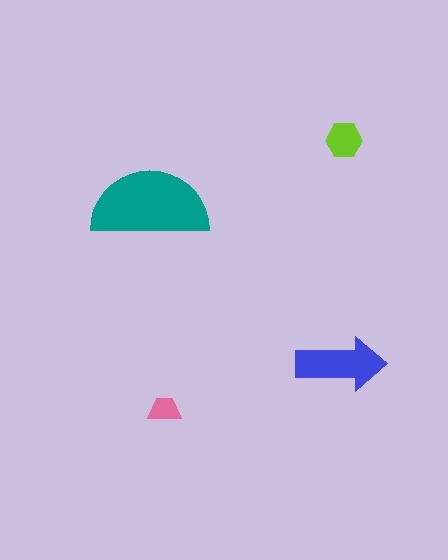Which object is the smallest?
The pink trapezoid.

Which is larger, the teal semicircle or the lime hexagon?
The teal semicircle.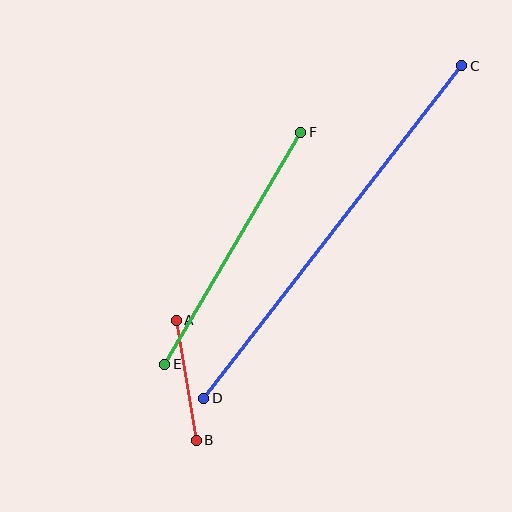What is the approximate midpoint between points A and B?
The midpoint is at approximately (186, 380) pixels.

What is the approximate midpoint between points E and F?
The midpoint is at approximately (233, 248) pixels.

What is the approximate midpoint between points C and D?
The midpoint is at approximately (333, 232) pixels.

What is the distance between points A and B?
The distance is approximately 122 pixels.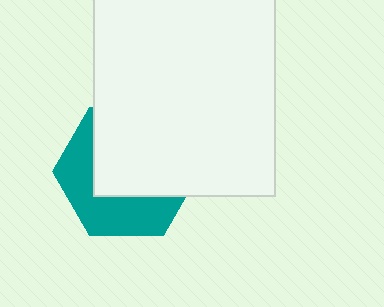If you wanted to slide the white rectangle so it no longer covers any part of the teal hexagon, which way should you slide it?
Slide it up — that is the most direct way to separate the two shapes.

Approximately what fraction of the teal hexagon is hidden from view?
Roughly 58% of the teal hexagon is hidden behind the white rectangle.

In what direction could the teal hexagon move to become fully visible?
The teal hexagon could move down. That would shift it out from behind the white rectangle entirely.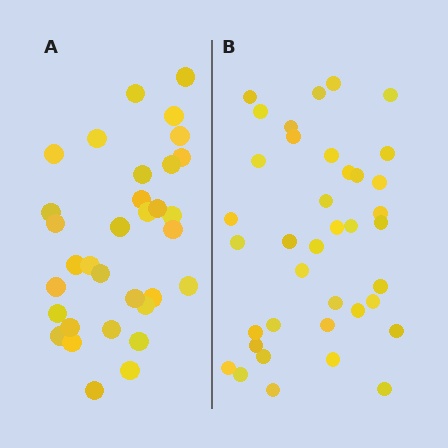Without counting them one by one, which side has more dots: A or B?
Region B (the right region) has more dots.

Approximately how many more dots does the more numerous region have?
Region B has about 5 more dots than region A.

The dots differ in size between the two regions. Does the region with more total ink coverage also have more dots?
No. Region A has more total ink coverage because its dots are larger, but region B actually contains more individual dots. Total area can be misleading — the number of items is what matters here.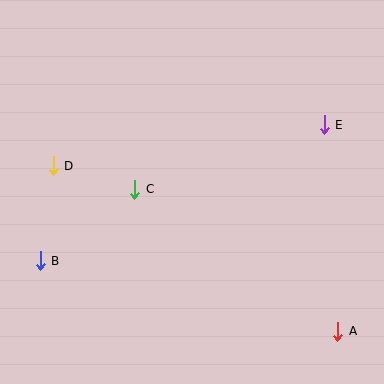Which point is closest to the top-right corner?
Point E is closest to the top-right corner.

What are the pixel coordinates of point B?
Point B is at (40, 261).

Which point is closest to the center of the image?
Point C at (135, 189) is closest to the center.